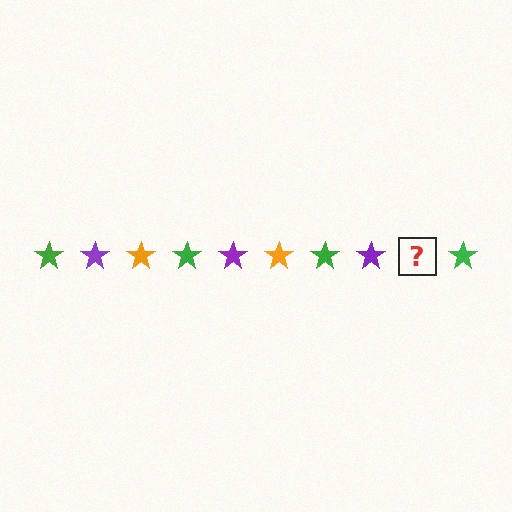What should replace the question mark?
The question mark should be replaced with an orange star.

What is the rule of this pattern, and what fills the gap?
The rule is that the pattern cycles through green, purple, orange stars. The gap should be filled with an orange star.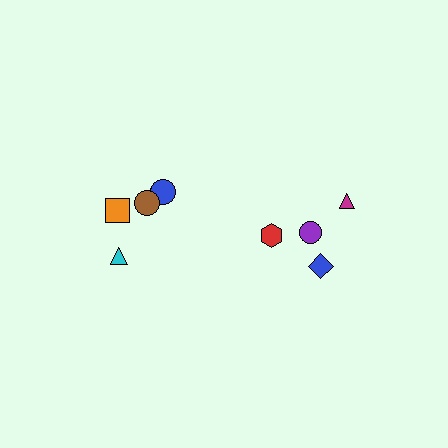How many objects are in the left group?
There are 6 objects.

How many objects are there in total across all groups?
There are 10 objects.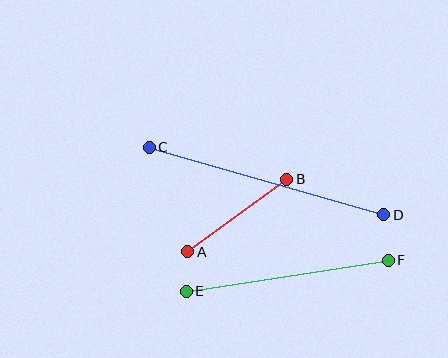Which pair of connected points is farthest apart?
Points C and D are farthest apart.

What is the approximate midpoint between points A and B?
The midpoint is at approximately (237, 216) pixels.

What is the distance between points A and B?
The distance is approximately 123 pixels.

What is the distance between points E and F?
The distance is approximately 204 pixels.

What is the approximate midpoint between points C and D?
The midpoint is at approximately (267, 181) pixels.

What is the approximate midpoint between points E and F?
The midpoint is at approximately (287, 276) pixels.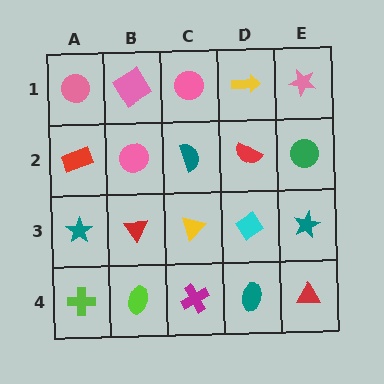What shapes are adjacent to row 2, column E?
A pink star (row 1, column E), a teal star (row 3, column E), a red semicircle (row 2, column D).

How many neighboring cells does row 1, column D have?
3.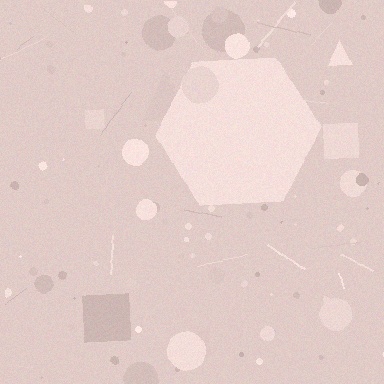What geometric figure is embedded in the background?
A hexagon is embedded in the background.